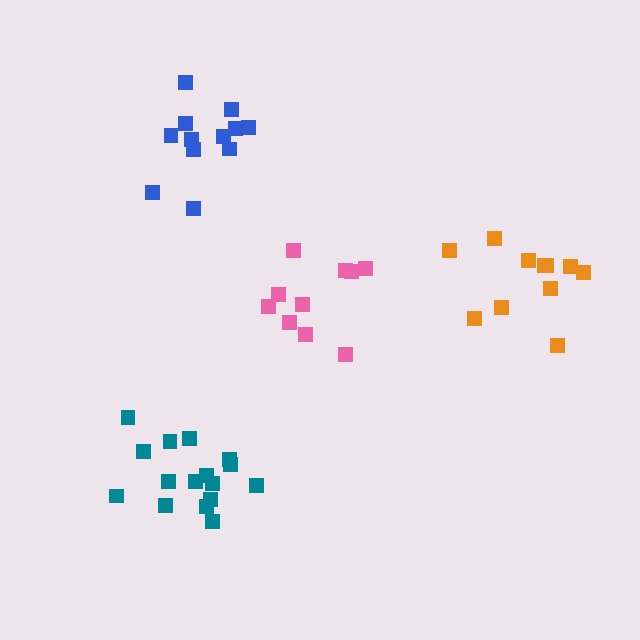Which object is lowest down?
The teal cluster is bottommost.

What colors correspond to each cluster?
The clusters are colored: teal, pink, blue, orange.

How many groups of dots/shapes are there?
There are 4 groups.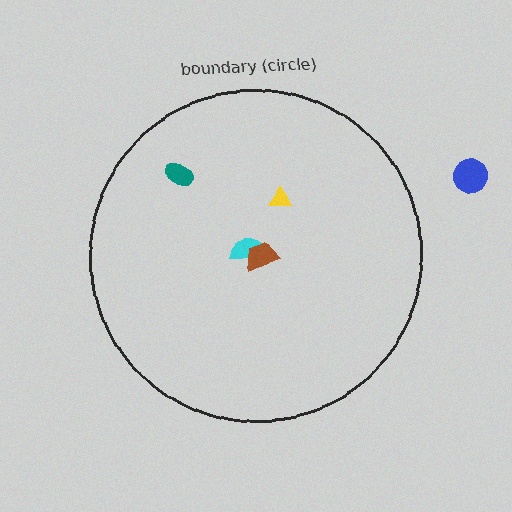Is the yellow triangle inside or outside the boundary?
Inside.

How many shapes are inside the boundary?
4 inside, 1 outside.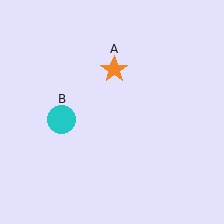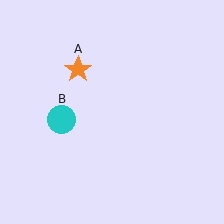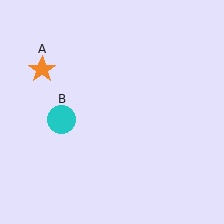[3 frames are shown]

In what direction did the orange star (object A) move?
The orange star (object A) moved left.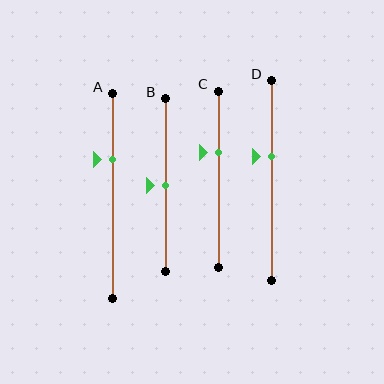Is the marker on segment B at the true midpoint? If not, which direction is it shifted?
Yes, the marker on segment B is at the true midpoint.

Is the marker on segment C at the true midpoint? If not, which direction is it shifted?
No, the marker on segment C is shifted upward by about 15% of the segment length.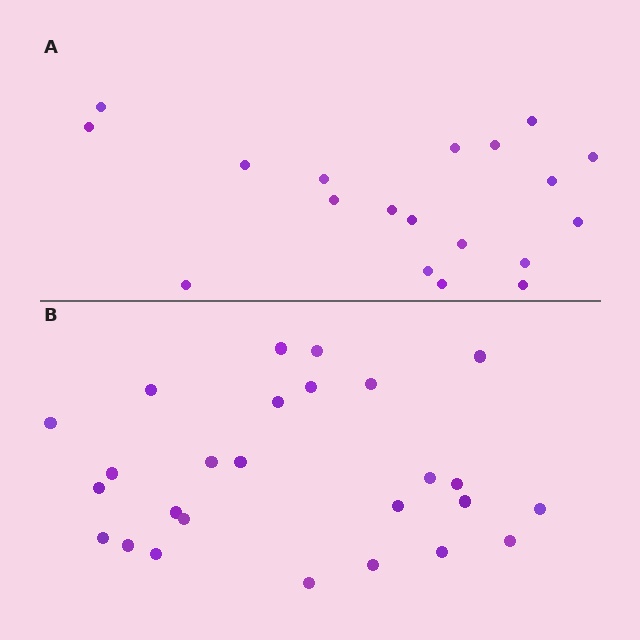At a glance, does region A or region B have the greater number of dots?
Region B (the bottom region) has more dots.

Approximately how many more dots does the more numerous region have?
Region B has roughly 8 or so more dots than region A.